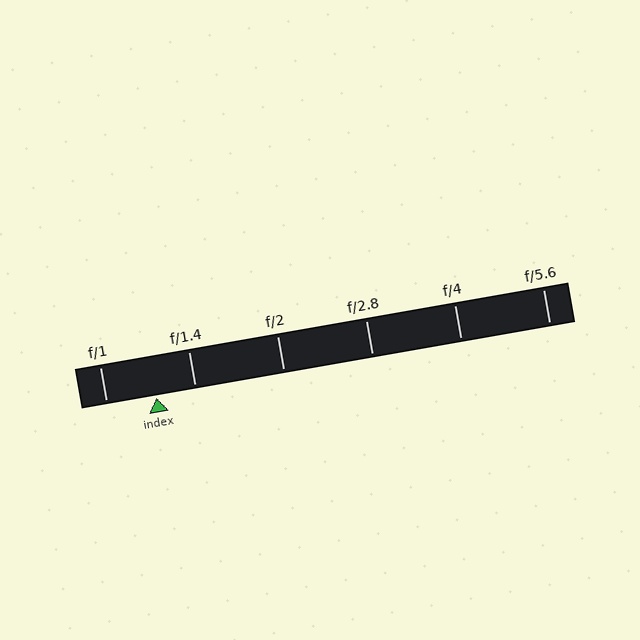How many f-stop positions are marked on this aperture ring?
There are 6 f-stop positions marked.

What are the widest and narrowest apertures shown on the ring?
The widest aperture shown is f/1 and the narrowest is f/5.6.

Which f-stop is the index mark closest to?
The index mark is closest to f/1.4.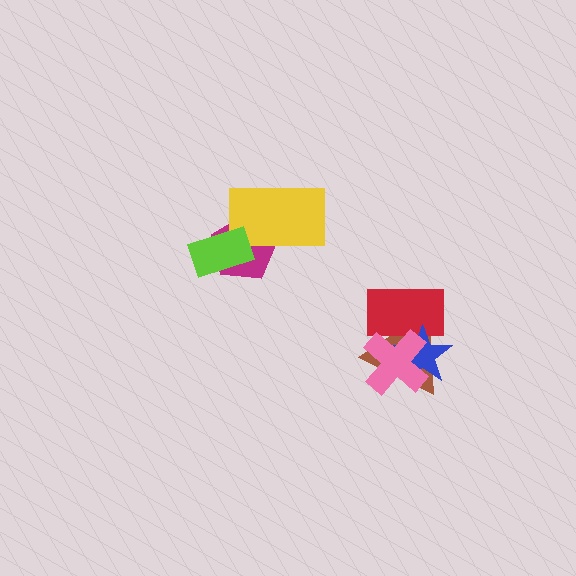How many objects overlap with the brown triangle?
3 objects overlap with the brown triangle.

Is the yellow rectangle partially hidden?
Yes, it is partially covered by another shape.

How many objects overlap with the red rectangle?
3 objects overlap with the red rectangle.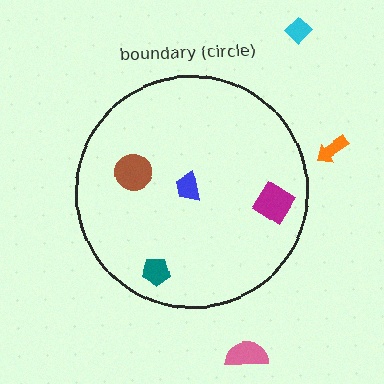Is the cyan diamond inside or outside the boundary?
Outside.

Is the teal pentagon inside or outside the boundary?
Inside.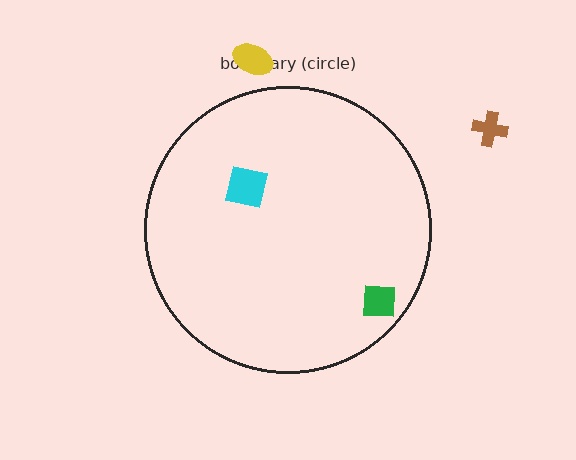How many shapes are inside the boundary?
2 inside, 2 outside.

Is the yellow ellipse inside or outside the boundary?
Outside.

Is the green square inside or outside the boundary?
Inside.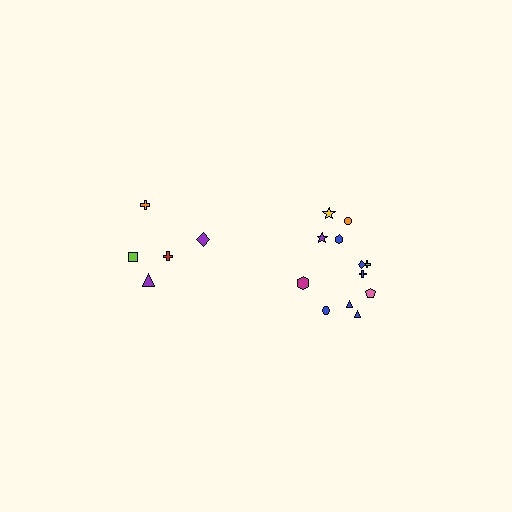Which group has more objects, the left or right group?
The right group.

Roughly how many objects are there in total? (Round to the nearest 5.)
Roughly 15 objects in total.